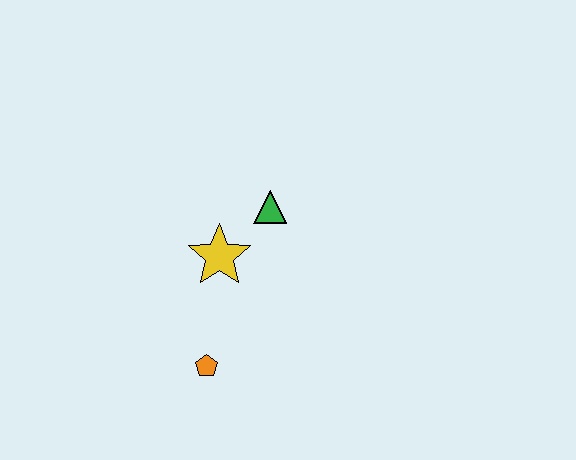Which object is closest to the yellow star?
The green triangle is closest to the yellow star.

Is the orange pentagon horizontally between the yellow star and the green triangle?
No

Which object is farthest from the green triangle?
The orange pentagon is farthest from the green triangle.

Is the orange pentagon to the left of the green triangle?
Yes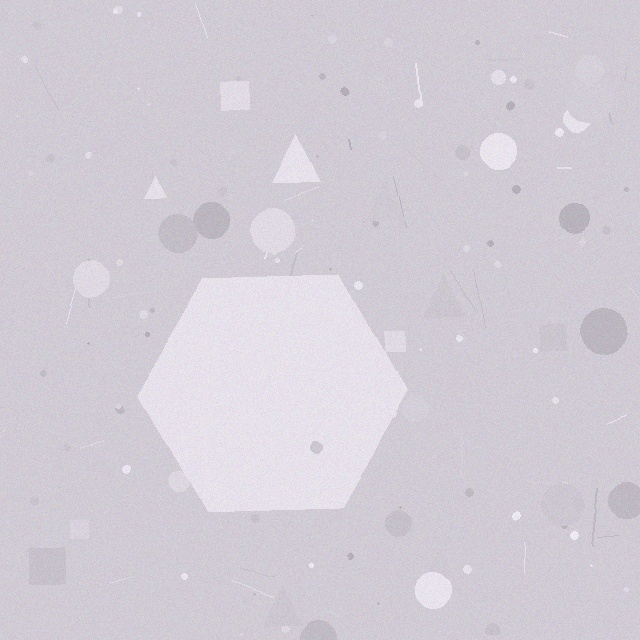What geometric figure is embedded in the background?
A hexagon is embedded in the background.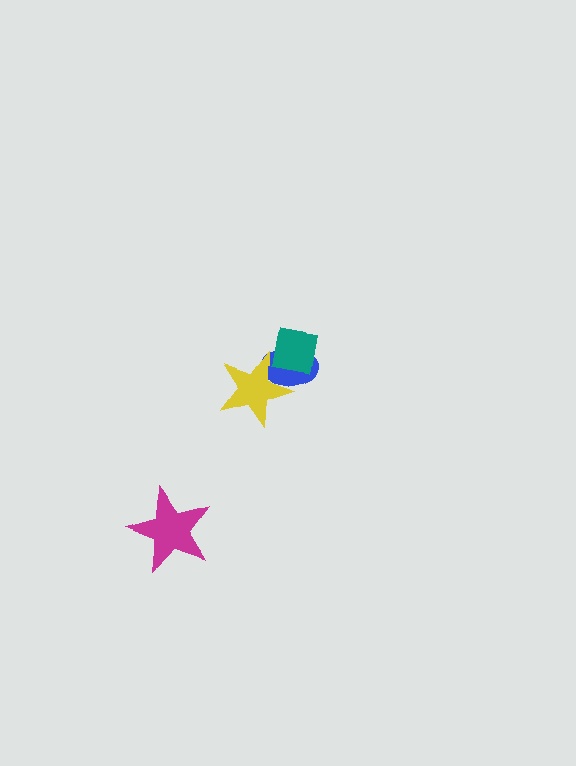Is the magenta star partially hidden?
No, no other shape covers it.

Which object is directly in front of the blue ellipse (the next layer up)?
The yellow star is directly in front of the blue ellipse.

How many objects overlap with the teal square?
2 objects overlap with the teal square.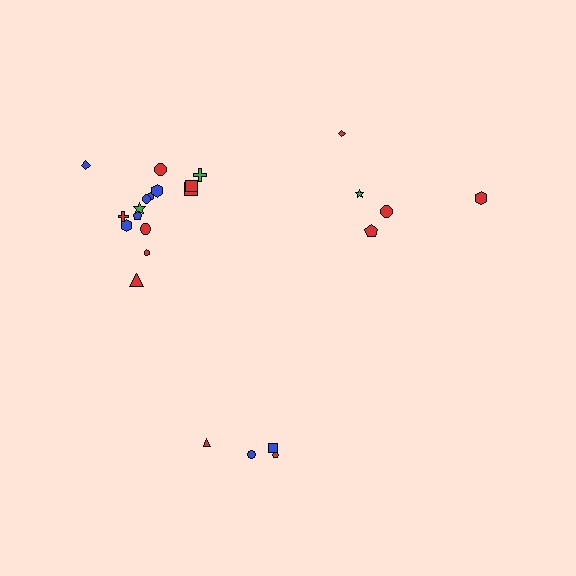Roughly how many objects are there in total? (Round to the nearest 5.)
Roughly 25 objects in total.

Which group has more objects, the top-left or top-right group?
The top-left group.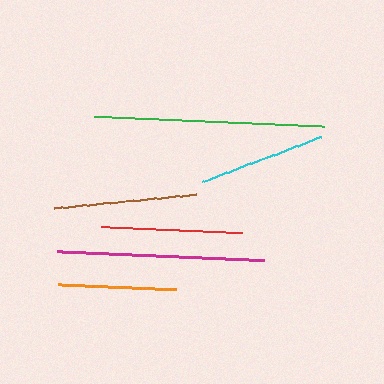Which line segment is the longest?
The green line is the longest at approximately 230 pixels.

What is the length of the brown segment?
The brown segment is approximately 143 pixels long.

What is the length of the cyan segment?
The cyan segment is approximately 127 pixels long.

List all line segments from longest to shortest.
From longest to shortest: green, magenta, brown, red, cyan, orange.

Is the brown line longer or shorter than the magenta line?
The magenta line is longer than the brown line.